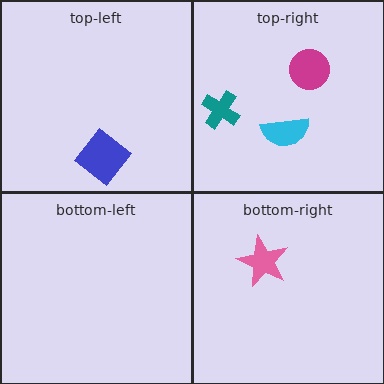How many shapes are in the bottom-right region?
1.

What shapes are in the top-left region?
The blue diamond.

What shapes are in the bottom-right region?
The pink star.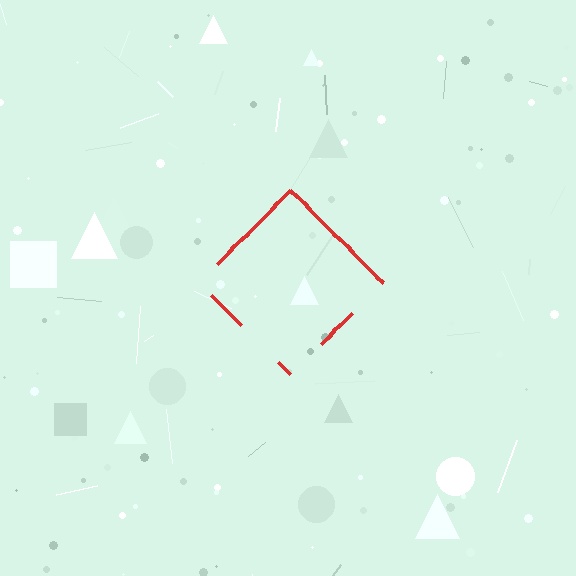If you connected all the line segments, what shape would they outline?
They would outline a diamond.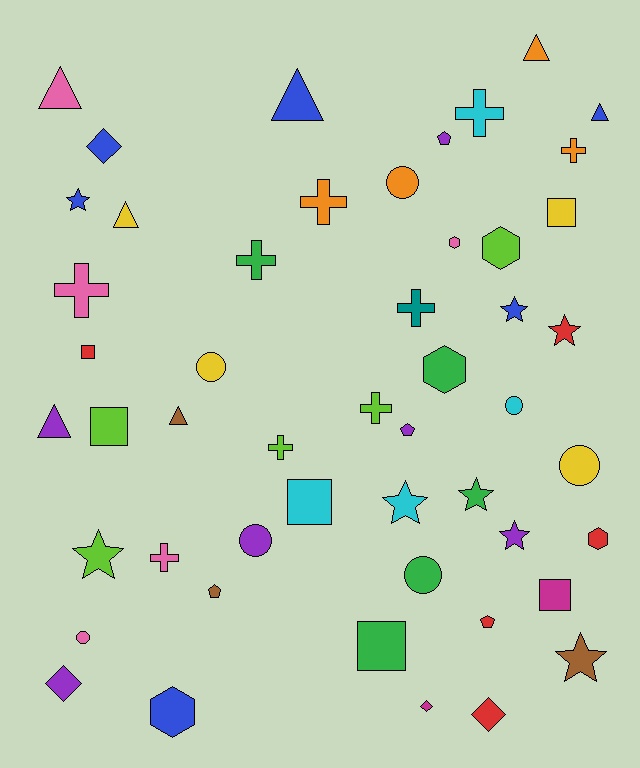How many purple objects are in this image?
There are 6 purple objects.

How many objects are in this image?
There are 50 objects.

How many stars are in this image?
There are 8 stars.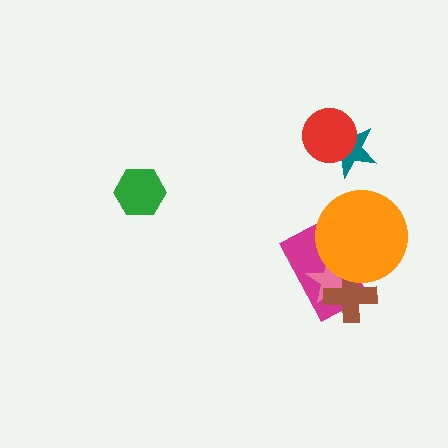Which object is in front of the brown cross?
The orange circle is in front of the brown cross.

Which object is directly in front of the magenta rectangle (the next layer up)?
The pink star is directly in front of the magenta rectangle.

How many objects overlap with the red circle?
1 object overlaps with the red circle.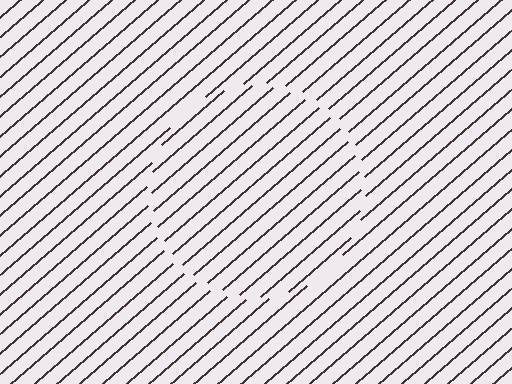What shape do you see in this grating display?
An illusory circle. The interior of the shape contains the same grating, shifted by half a period — the contour is defined by the phase discontinuity where line-ends from the inner and outer gratings abut.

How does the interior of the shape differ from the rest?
The interior of the shape contains the same grating, shifted by half a period — the contour is defined by the phase discontinuity where line-ends from the inner and outer gratings abut.